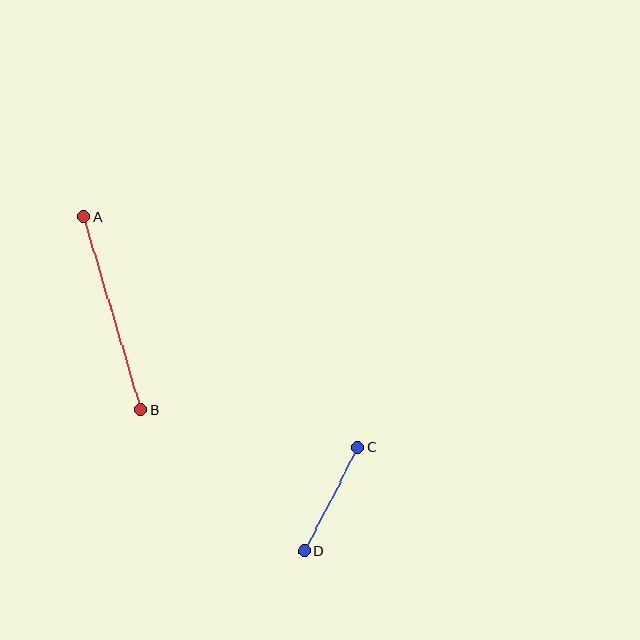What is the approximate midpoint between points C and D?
The midpoint is at approximately (331, 499) pixels.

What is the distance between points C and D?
The distance is approximately 117 pixels.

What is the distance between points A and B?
The distance is approximately 201 pixels.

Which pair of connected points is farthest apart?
Points A and B are farthest apart.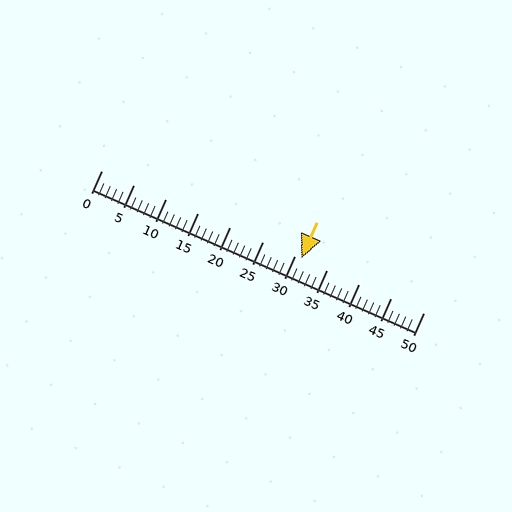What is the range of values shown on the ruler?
The ruler shows values from 0 to 50.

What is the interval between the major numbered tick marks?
The major tick marks are spaced 5 units apart.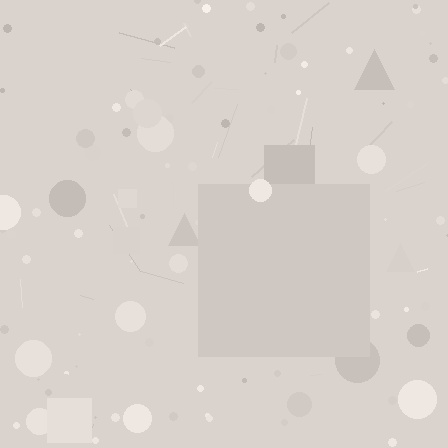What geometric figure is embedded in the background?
A square is embedded in the background.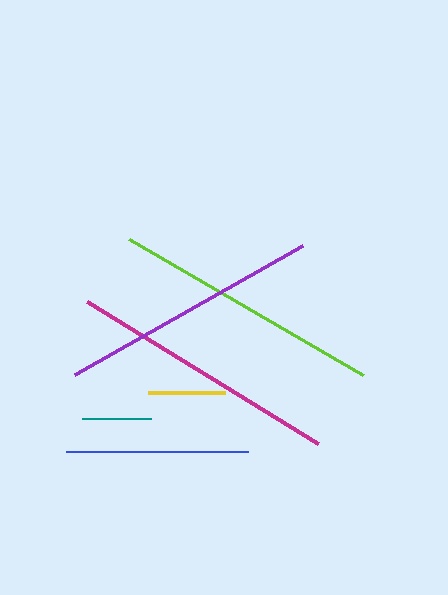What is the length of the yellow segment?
The yellow segment is approximately 77 pixels long.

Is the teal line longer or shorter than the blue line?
The blue line is longer than the teal line.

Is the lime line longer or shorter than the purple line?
The lime line is longer than the purple line.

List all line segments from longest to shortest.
From longest to shortest: magenta, lime, purple, blue, yellow, teal.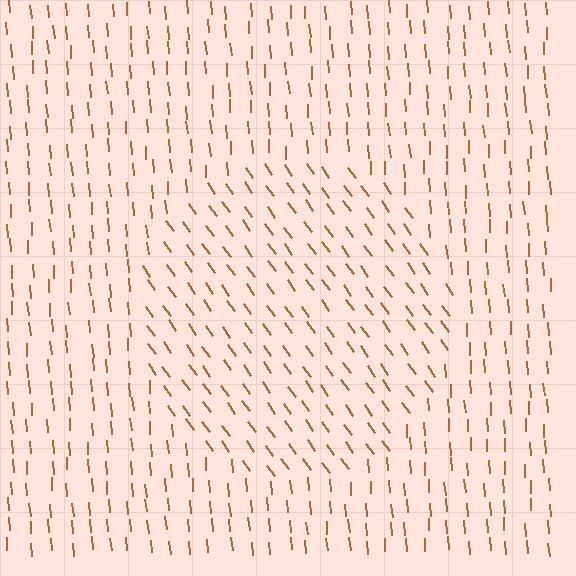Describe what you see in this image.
The image is filled with small brown line segments. A circle region in the image has lines oriented differently from the surrounding lines, creating a visible texture boundary.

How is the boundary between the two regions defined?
The boundary is defined purely by a change in line orientation (approximately 31 degrees difference). All lines are the same color and thickness.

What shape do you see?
I see a circle.